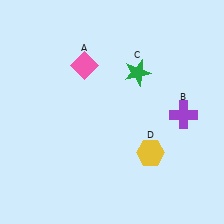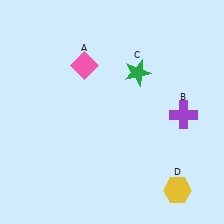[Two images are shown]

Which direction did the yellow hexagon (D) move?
The yellow hexagon (D) moved down.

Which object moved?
The yellow hexagon (D) moved down.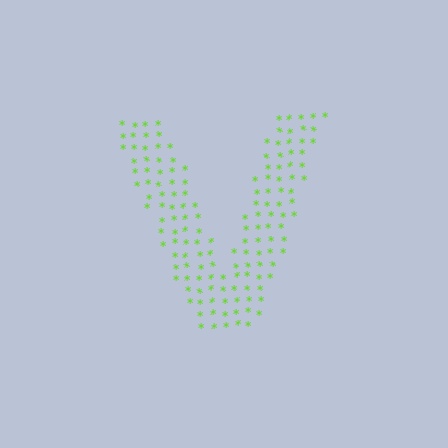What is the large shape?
The large shape is the letter V.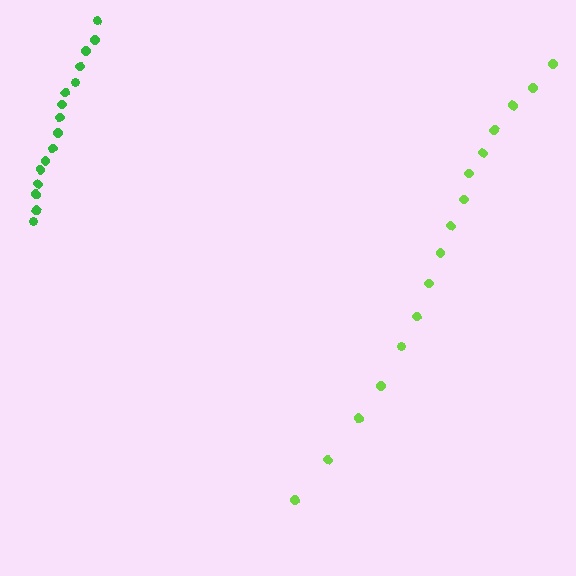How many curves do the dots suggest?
There are 2 distinct paths.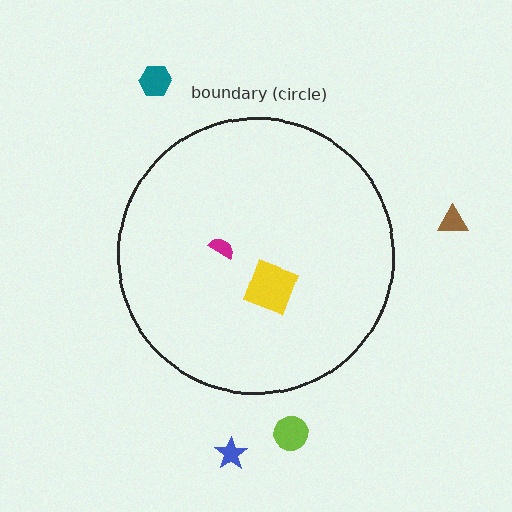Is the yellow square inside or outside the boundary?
Inside.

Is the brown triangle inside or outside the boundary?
Outside.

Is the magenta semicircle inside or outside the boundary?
Inside.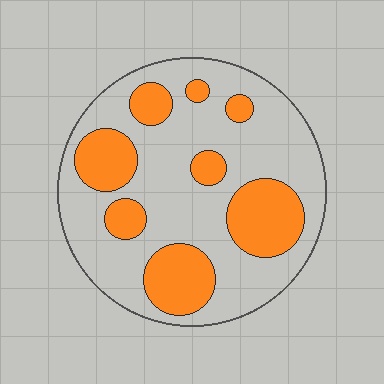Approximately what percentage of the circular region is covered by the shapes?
Approximately 30%.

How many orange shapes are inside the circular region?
8.